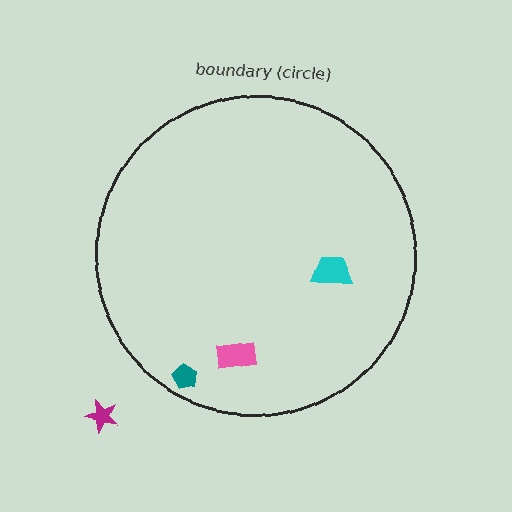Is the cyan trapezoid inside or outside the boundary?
Inside.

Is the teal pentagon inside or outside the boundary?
Inside.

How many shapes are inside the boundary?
3 inside, 1 outside.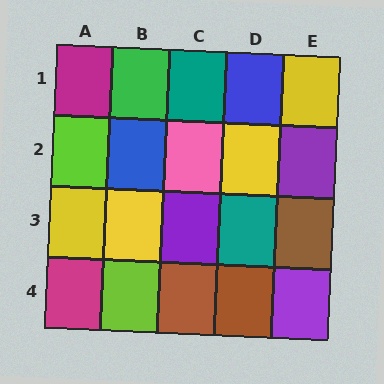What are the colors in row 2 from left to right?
Lime, blue, pink, yellow, purple.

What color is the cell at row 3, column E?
Brown.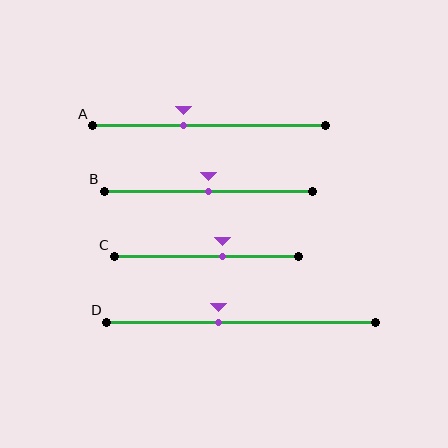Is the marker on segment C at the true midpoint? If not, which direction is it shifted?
No, the marker on segment C is shifted to the right by about 9% of the segment length.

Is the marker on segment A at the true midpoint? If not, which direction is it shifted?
No, the marker on segment A is shifted to the left by about 11% of the segment length.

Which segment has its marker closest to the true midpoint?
Segment B has its marker closest to the true midpoint.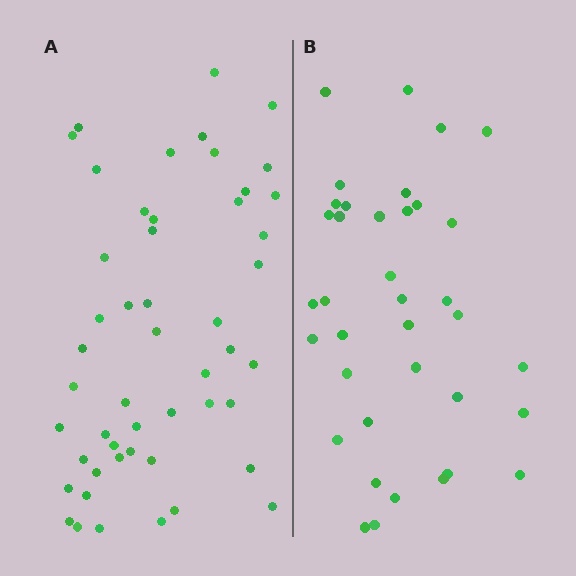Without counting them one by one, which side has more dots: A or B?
Region A (the left region) has more dots.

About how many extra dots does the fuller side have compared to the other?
Region A has approximately 15 more dots than region B.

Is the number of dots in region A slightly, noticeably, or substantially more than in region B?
Region A has noticeably more, but not dramatically so. The ratio is roughly 1.4 to 1.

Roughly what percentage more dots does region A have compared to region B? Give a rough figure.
About 35% more.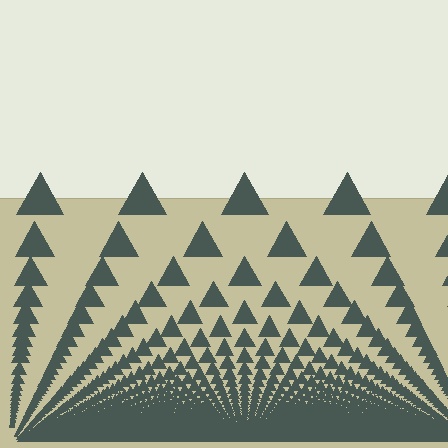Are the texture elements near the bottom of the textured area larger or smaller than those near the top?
Smaller. The gradient is inverted — elements near the bottom are smaller and denser.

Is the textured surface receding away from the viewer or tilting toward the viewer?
The surface appears to tilt toward the viewer. Texture elements get larger and sparser toward the top.